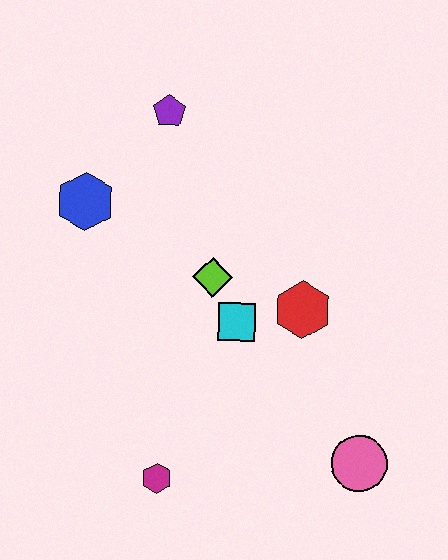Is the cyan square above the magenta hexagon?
Yes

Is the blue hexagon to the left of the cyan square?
Yes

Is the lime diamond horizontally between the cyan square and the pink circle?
No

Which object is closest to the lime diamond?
The cyan square is closest to the lime diamond.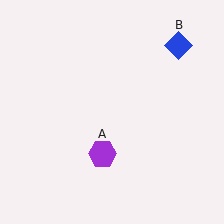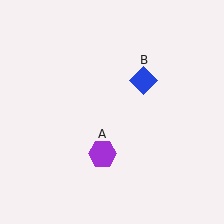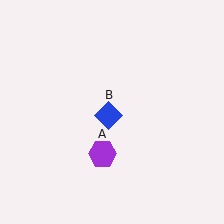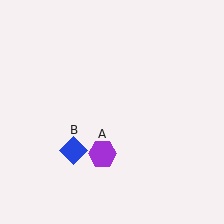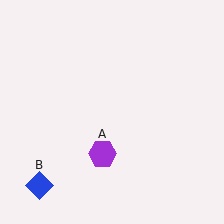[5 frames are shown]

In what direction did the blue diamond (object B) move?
The blue diamond (object B) moved down and to the left.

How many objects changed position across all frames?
1 object changed position: blue diamond (object B).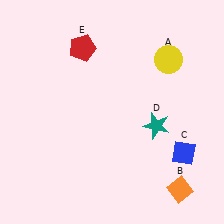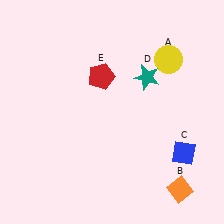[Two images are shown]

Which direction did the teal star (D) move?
The teal star (D) moved up.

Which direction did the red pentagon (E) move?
The red pentagon (E) moved down.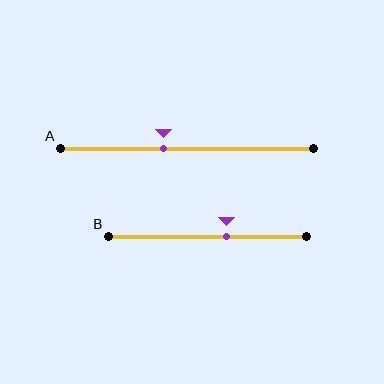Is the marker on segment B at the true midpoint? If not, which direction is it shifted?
No, the marker on segment B is shifted to the right by about 10% of the segment length.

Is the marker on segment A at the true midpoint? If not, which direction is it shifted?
No, the marker on segment A is shifted to the left by about 9% of the segment length.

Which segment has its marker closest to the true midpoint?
Segment A has its marker closest to the true midpoint.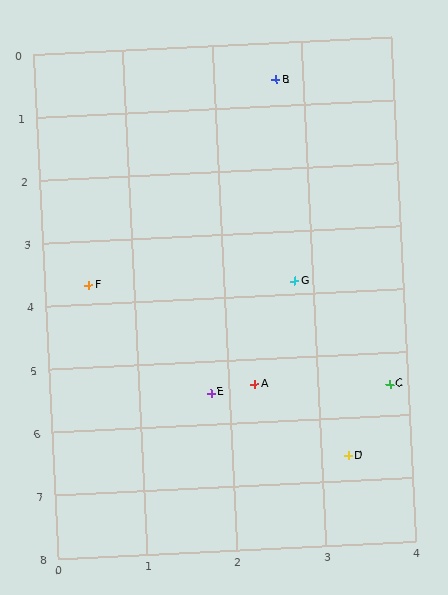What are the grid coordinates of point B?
Point B is at approximately (2.7, 0.6).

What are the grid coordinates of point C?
Point C is at approximately (3.8, 5.5).